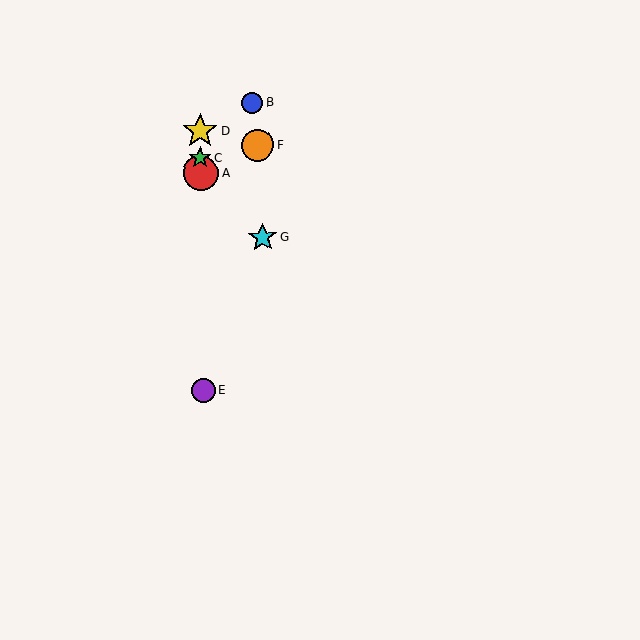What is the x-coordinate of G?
Object G is at x≈263.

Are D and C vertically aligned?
Yes, both are at x≈200.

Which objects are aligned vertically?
Objects A, C, D, E are aligned vertically.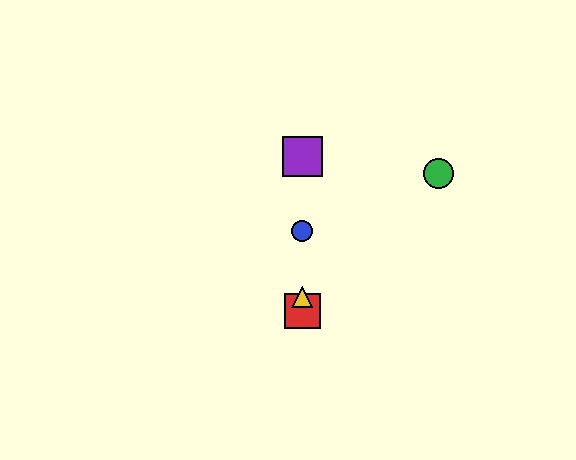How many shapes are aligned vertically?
4 shapes (the red square, the blue circle, the yellow triangle, the purple square) are aligned vertically.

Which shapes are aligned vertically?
The red square, the blue circle, the yellow triangle, the purple square are aligned vertically.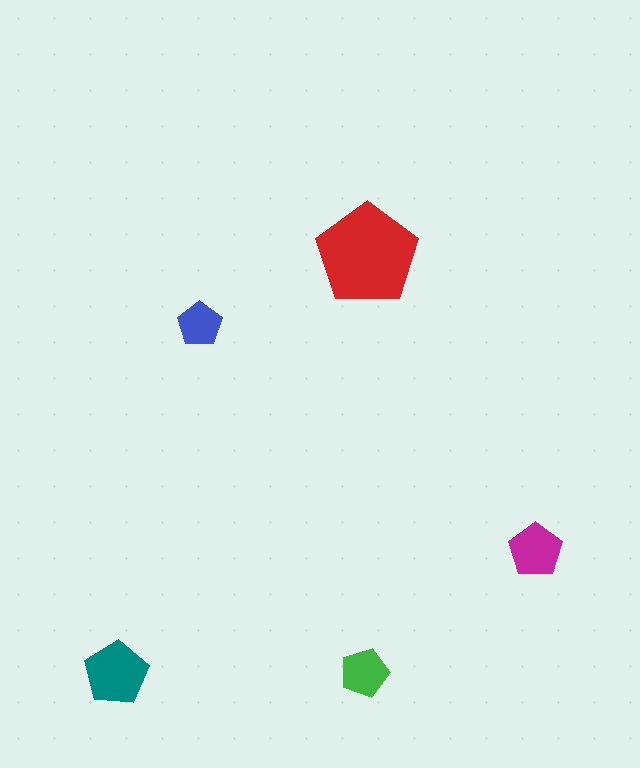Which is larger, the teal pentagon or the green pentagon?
The teal one.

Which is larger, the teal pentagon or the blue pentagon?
The teal one.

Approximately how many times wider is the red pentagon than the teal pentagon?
About 1.5 times wider.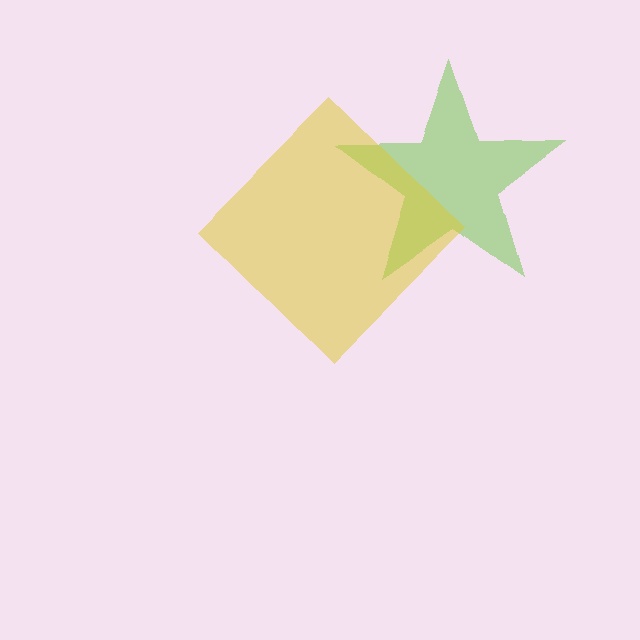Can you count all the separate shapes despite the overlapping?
Yes, there are 2 separate shapes.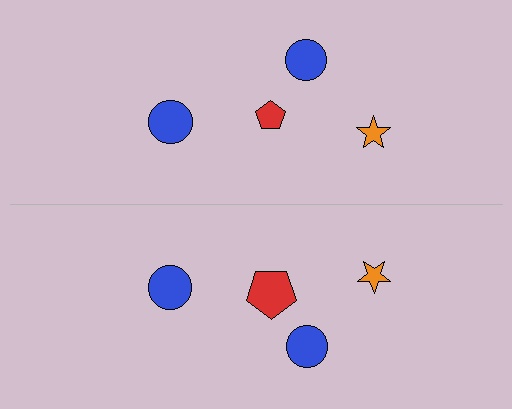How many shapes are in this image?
There are 8 shapes in this image.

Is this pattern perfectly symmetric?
No, the pattern is not perfectly symmetric. The red pentagon on the bottom side has a different size than its mirror counterpart.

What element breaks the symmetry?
The red pentagon on the bottom side has a different size than its mirror counterpart.